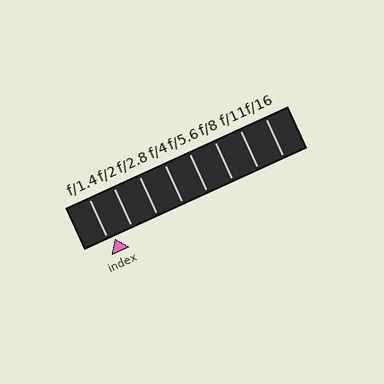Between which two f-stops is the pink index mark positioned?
The index mark is between f/1.4 and f/2.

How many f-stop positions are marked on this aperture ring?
There are 8 f-stop positions marked.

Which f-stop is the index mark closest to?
The index mark is closest to f/1.4.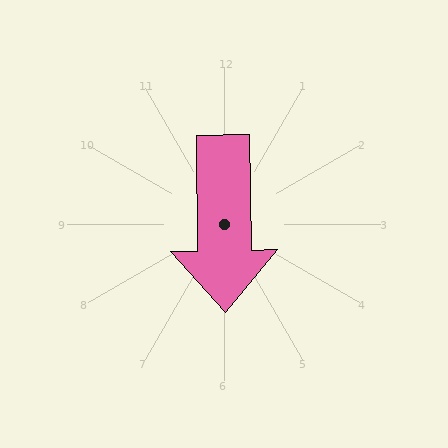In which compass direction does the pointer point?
South.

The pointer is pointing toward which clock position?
Roughly 6 o'clock.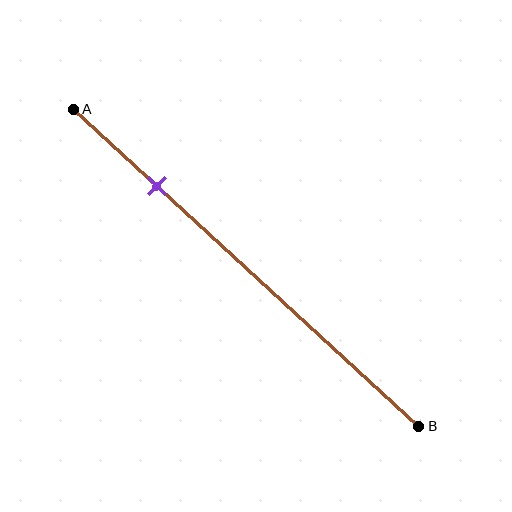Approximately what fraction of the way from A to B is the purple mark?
The purple mark is approximately 25% of the way from A to B.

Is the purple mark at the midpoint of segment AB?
No, the mark is at about 25% from A, not at the 50% midpoint.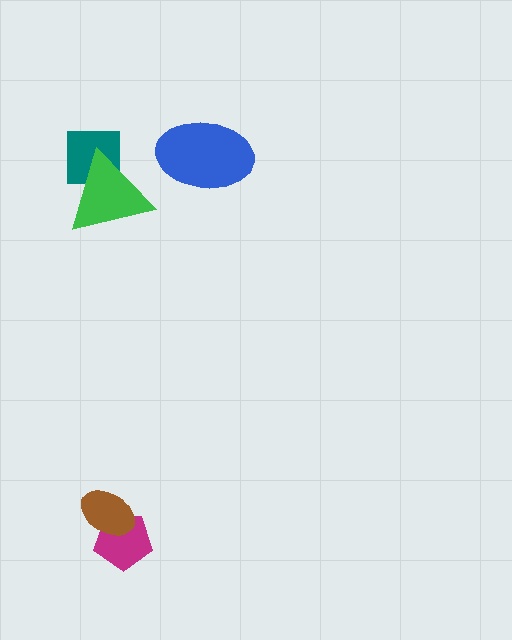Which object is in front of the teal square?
The green triangle is in front of the teal square.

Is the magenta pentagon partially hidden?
Yes, it is partially covered by another shape.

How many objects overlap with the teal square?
1 object overlaps with the teal square.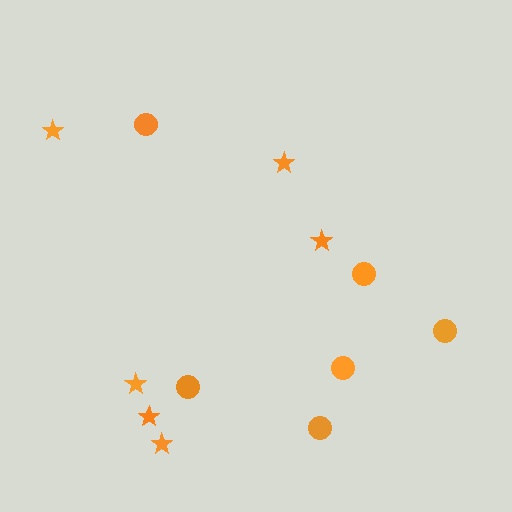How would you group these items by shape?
There are 2 groups: one group of circles (6) and one group of stars (6).